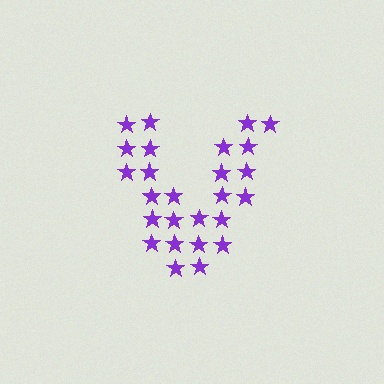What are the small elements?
The small elements are stars.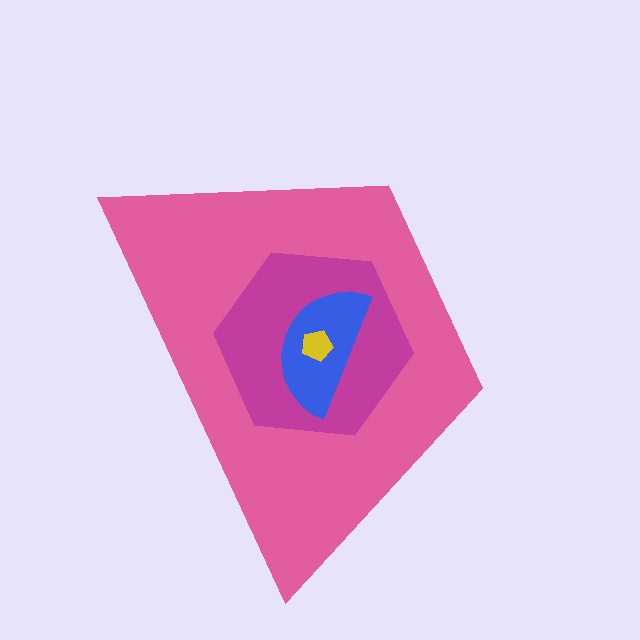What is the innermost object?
The yellow pentagon.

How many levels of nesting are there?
4.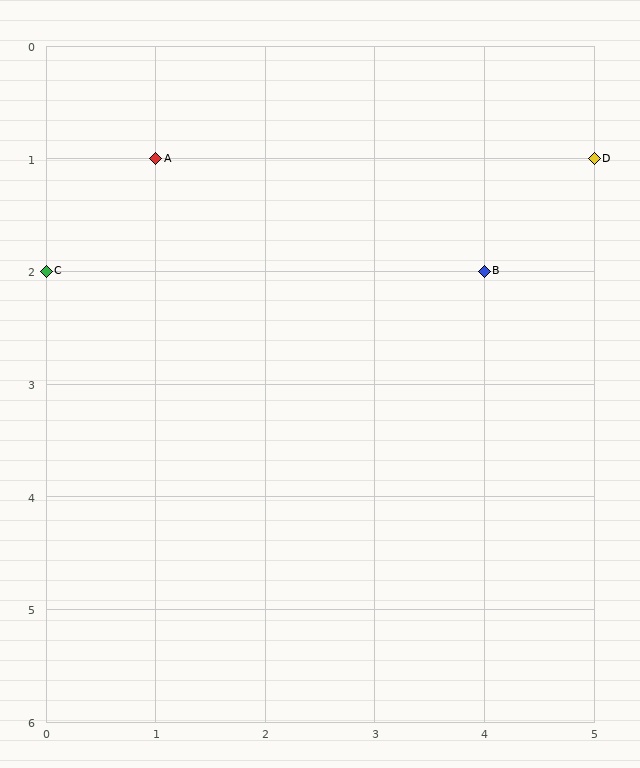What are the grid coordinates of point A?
Point A is at grid coordinates (1, 1).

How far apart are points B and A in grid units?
Points B and A are 3 columns and 1 row apart (about 3.2 grid units diagonally).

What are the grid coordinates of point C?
Point C is at grid coordinates (0, 2).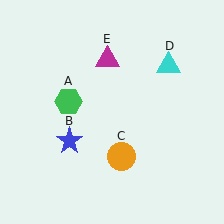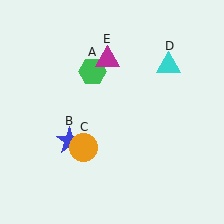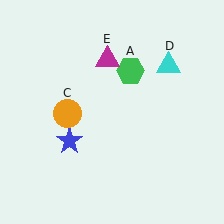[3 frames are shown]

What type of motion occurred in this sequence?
The green hexagon (object A), orange circle (object C) rotated clockwise around the center of the scene.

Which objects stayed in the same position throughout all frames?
Blue star (object B) and cyan triangle (object D) and magenta triangle (object E) remained stationary.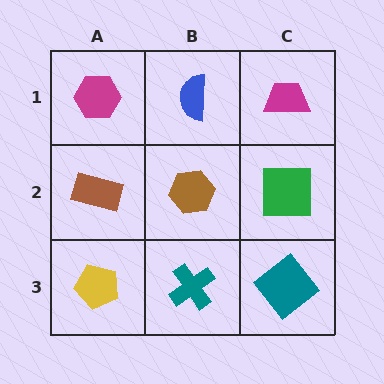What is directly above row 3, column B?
A brown hexagon.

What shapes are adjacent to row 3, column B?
A brown hexagon (row 2, column B), a yellow pentagon (row 3, column A), a teal diamond (row 3, column C).